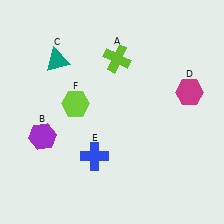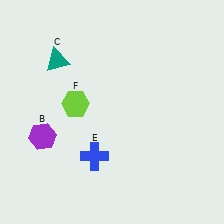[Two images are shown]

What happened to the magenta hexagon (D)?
The magenta hexagon (D) was removed in Image 2. It was in the top-right area of Image 1.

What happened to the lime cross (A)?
The lime cross (A) was removed in Image 2. It was in the top-right area of Image 1.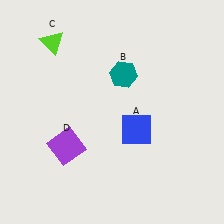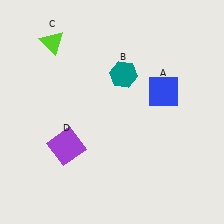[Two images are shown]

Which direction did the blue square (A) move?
The blue square (A) moved up.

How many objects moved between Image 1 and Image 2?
1 object moved between the two images.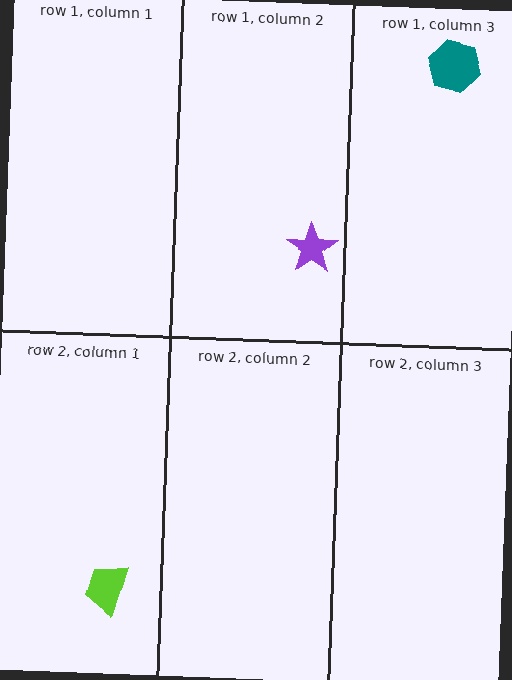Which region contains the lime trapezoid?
The row 2, column 1 region.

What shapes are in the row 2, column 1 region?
The lime trapezoid.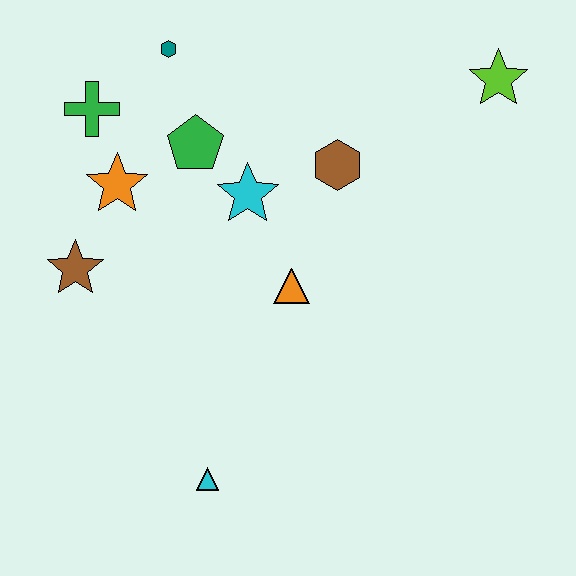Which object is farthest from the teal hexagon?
The cyan triangle is farthest from the teal hexagon.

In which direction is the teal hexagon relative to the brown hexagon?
The teal hexagon is to the left of the brown hexagon.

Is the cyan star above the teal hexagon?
No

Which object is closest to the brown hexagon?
The cyan star is closest to the brown hexagon.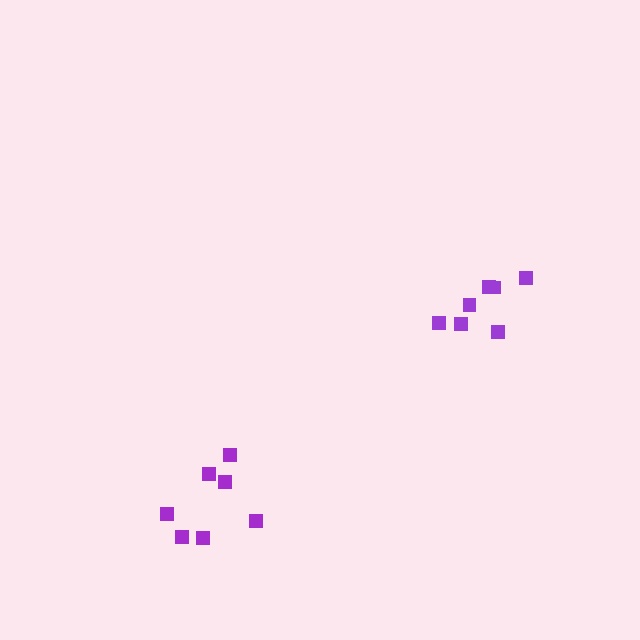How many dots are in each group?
Group 1: 7 dots, Group 2: 7 dots (14 total).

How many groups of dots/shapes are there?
There are 2 groups.